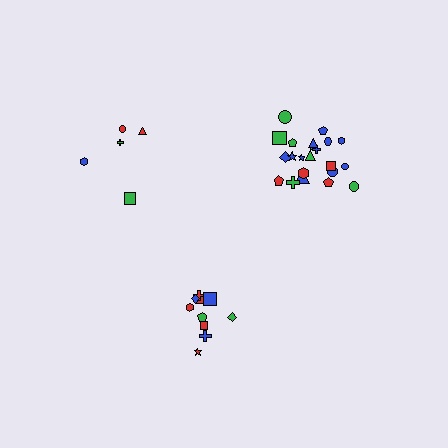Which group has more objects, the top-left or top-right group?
The top-right group.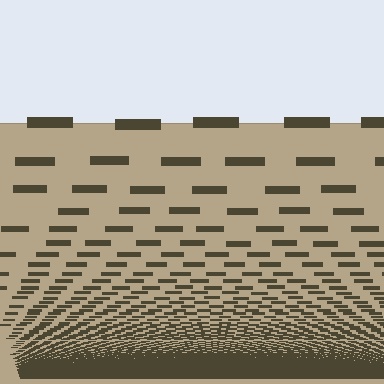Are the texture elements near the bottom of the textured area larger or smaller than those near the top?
Smaller. The gradient is inverted — elements near the bottom are smaller and denser.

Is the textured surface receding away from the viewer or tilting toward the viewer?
The surface appears to tilt toward the viewer. Texture elements get larger and sparser toward the top.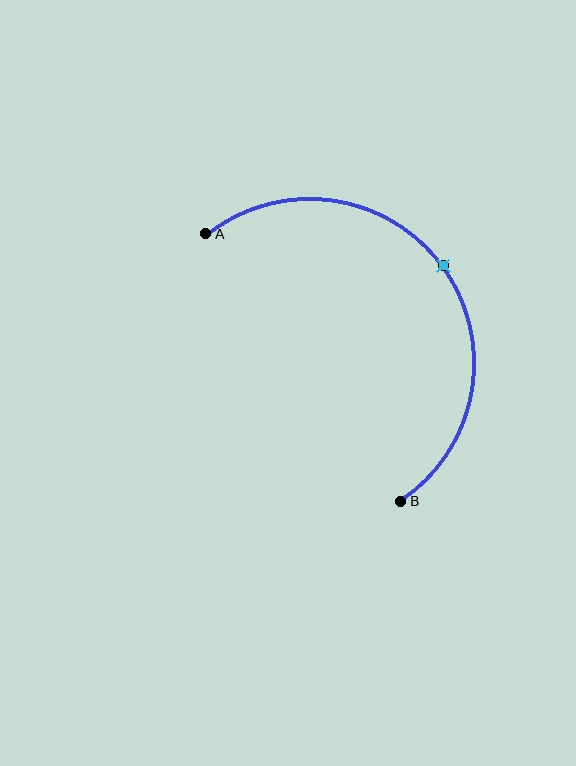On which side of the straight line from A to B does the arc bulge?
The arc bulges above and to the right of the straight line connecting A and B.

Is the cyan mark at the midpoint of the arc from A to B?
Yes. The cyan mark lies on the arc at equal arc-length from both A and B — it is the arc midpoint.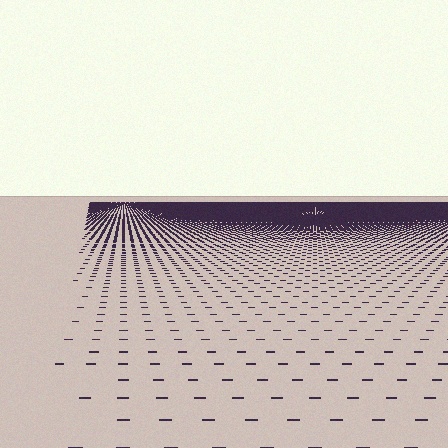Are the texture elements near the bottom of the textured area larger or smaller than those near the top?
Larger. Near the bottom, elements are closer to the viewer and appear at a bigger on-screen size.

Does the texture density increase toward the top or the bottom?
Density increases toward the top.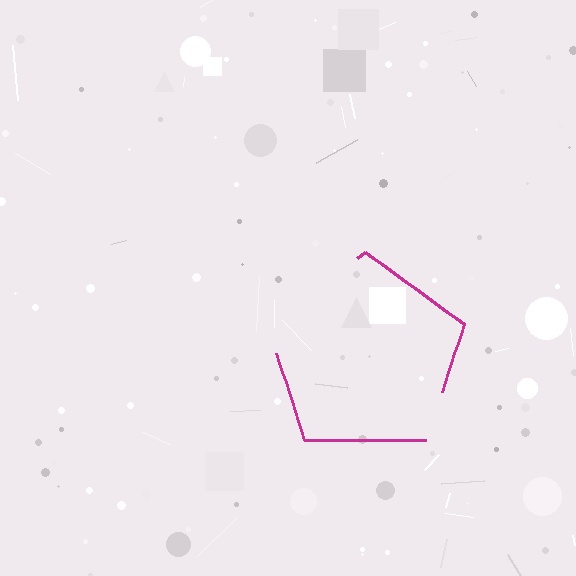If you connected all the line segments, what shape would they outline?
They would outline a pentagon.